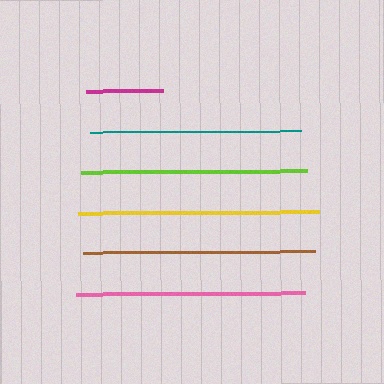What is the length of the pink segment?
The pink segment is approximately 229 pixels long.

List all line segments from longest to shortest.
From longest to shortest: yellow, brown, pink, lime, teal, magenta.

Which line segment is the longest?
The yellow line is the longest at approximately 240 pixels.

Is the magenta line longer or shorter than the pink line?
The pink line is longer than the magenta line.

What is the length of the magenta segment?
The magenta segment is approximately 77 pixels long.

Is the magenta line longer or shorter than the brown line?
The brown line is longer than the magenta line.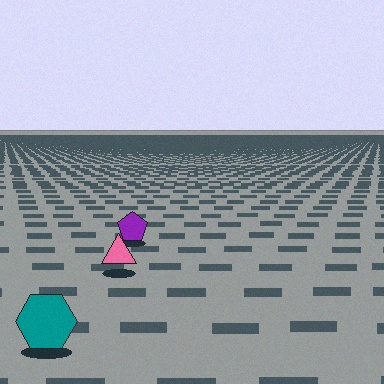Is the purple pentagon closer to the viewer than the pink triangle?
No. The pink triangle is closer — you can tell from the texture gradient: the ground texture is coarser near it.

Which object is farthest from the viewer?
The purple pentagon is farthest from the viewer. It appears smaller and the ground texture around it is denser.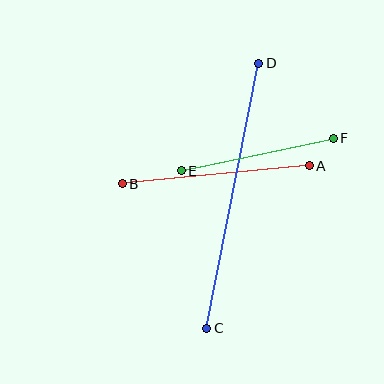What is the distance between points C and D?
The distance is approximately 270 pixels.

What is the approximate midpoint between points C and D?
The midpoint is at approximately (233, 196) pixels.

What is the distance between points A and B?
The distance is approximately 187 pixels.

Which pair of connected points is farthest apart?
Points C and D are farthest apart.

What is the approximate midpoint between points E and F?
The midpoint is at approximately (257, 155) pixels.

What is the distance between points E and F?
The distance is approximately 155 pixels.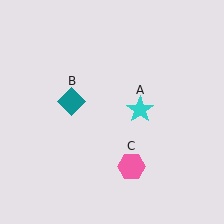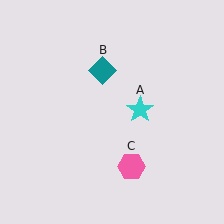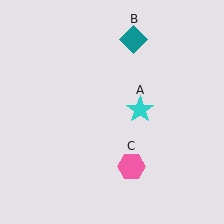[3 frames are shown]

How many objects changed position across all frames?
1 object changed position: teal diamond (object B).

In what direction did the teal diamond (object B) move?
The teal diamond (object B) moved up and to the right.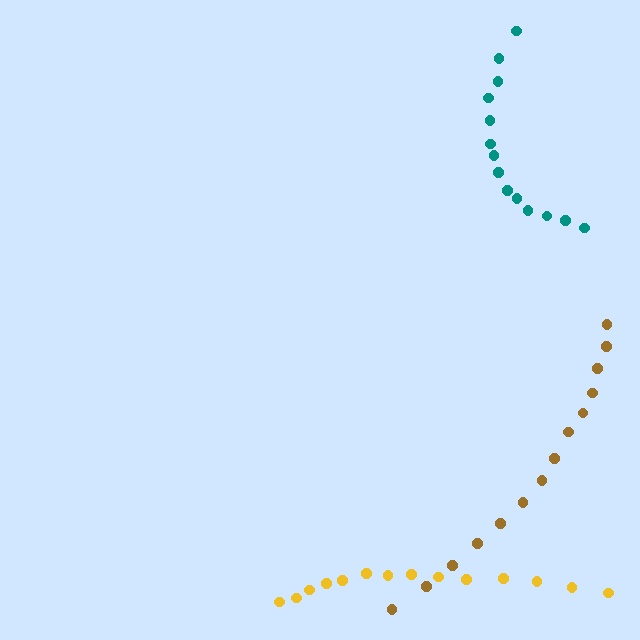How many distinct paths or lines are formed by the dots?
There are 3 distinct paths.